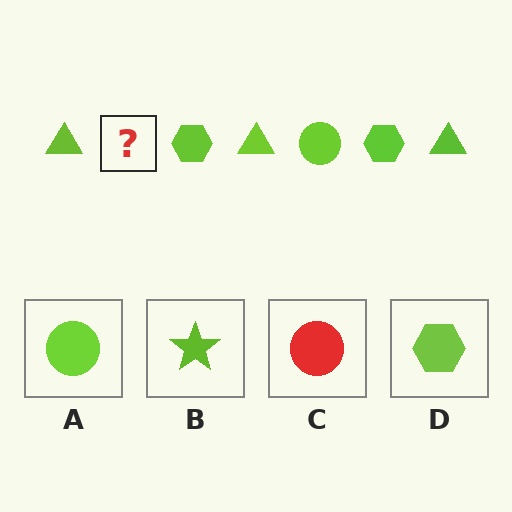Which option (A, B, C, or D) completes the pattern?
A.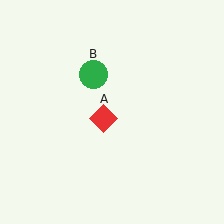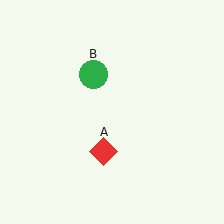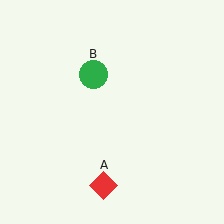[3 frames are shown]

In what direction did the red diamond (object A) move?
The red diamond (object A) moved down.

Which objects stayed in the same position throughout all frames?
Green circle (object B) remained stationary.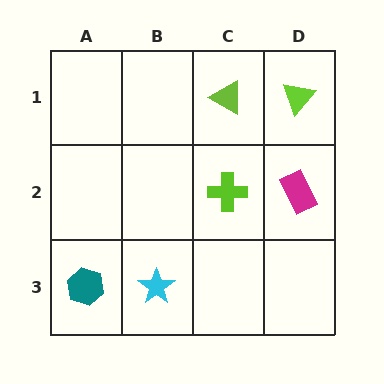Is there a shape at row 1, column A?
No, that cell is empty.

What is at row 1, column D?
A lime triangle.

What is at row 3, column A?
A teal hexagon.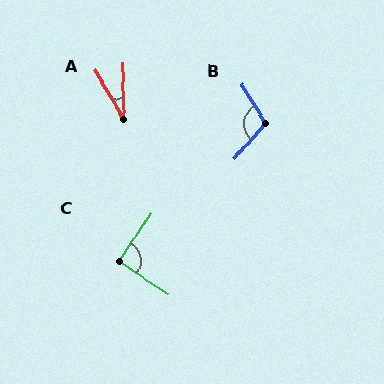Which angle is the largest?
B, at approximately 108 degrees.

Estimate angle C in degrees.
Approximately 90 degrees.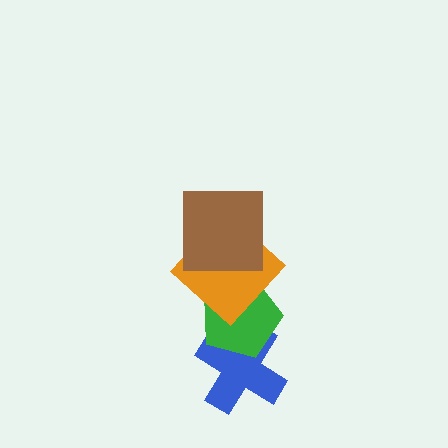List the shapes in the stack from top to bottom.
From top to bottom: the brown square, the orange diamond, the green pentagon, the blue cross.